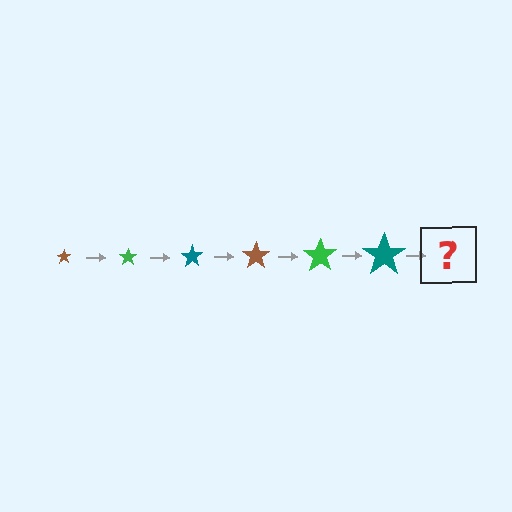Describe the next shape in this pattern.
It should be a brown star, larger than the previous one.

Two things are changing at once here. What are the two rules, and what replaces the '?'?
The two rules are that the star grows larger each step and the color cycles through brown, green, and teal. The '?' should be a brown star, larger than the previous one.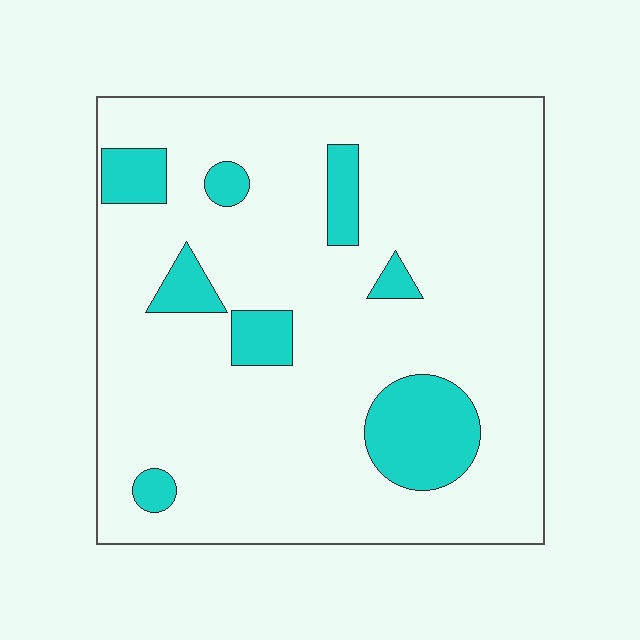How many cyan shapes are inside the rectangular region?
8.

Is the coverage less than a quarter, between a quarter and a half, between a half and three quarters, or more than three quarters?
Less than a quarter.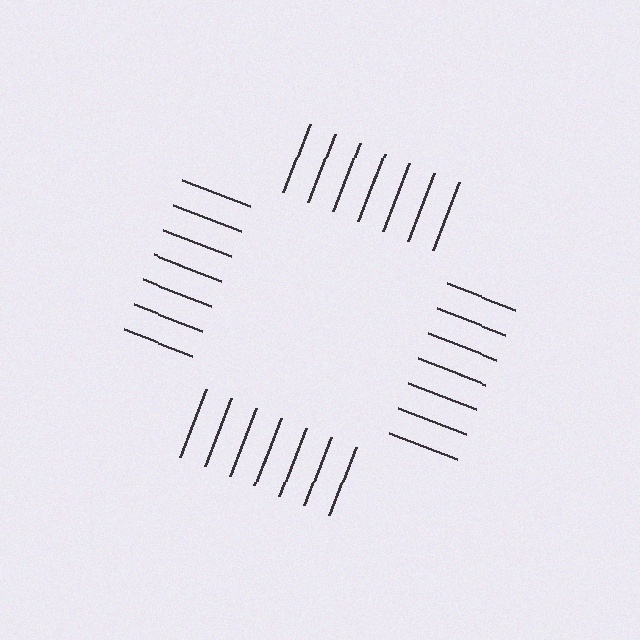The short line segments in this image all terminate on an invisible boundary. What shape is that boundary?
An illusory square — the line segments terminate on its edges but no continuous stroke is drawn.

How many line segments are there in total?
28 — 7 along each of the 4 edges.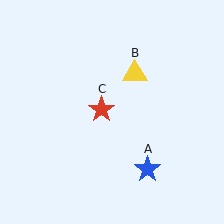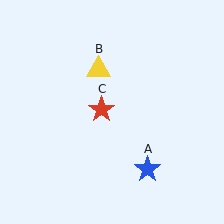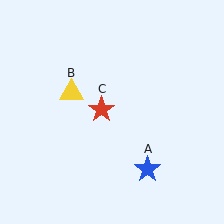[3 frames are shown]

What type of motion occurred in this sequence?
The yellow triangle (object B) rotated counterclockwise around the center of the scene.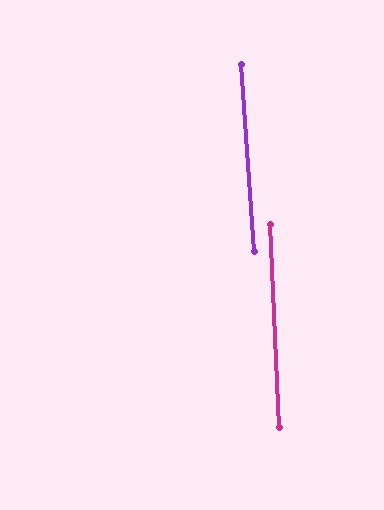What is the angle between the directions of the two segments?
Approximately 1 degree.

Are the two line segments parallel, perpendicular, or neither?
Parallel — their directions differ by only 1.5°.